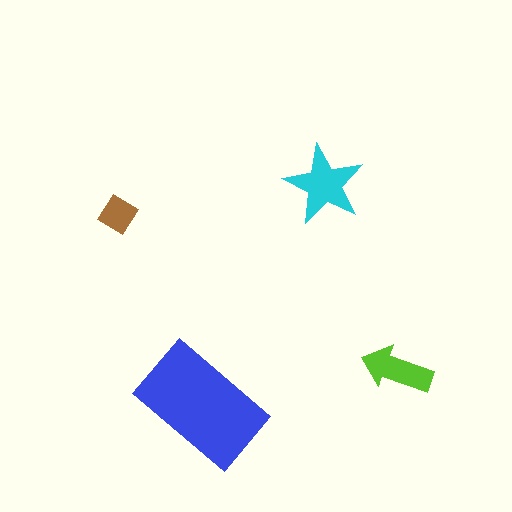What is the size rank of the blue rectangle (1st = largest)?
1st.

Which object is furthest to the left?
The brown diamond is leftmost.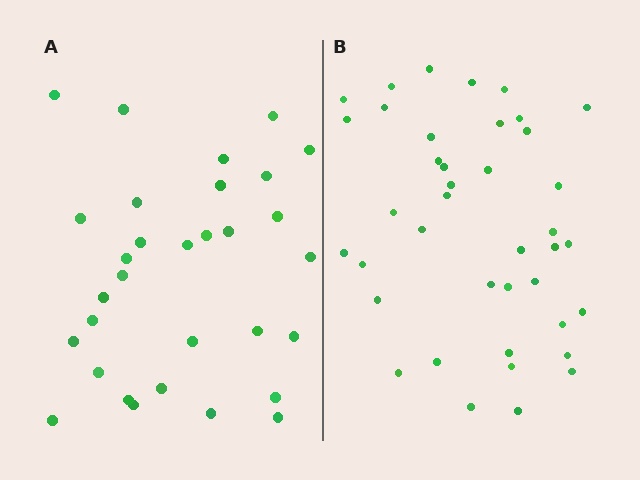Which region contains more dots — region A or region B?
Region B (the right region) has more dots.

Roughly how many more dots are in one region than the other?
Region B has roughly 8 or so more dots than region A.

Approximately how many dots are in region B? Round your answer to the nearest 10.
About 40 dots.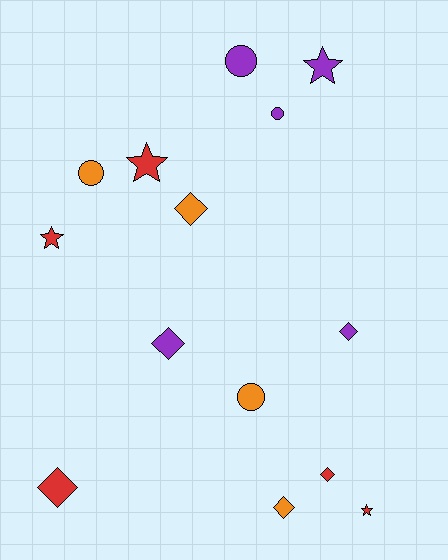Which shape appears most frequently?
Diamond, with 6 objects.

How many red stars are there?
There are 3 red stars.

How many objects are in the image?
There are 14 objects.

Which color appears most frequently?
Purple, with 5 objects.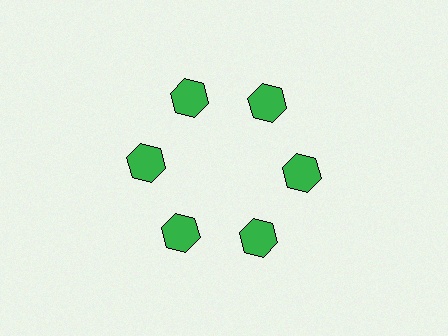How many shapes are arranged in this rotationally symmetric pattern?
There are 6 shapes, arranged in 6 groups of 1.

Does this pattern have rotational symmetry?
Yes, this pattern has 6-fold rotational symmetry. It looks the same after rotating 60 degrees around the center.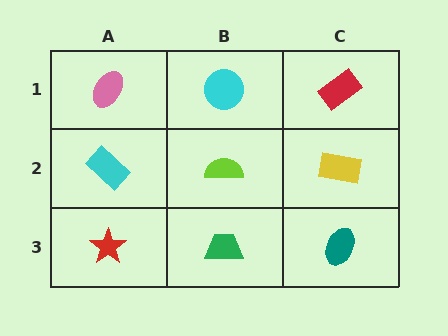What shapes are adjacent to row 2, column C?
A red rectangle (row 1, column C), a teal ellipse (row 3, column C), a lime semicircle (row 2, column B).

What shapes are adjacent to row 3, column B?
A lime semicircle (row 2, column B), a red star (row 3, column A), a teal ellipse (row 3, column C).